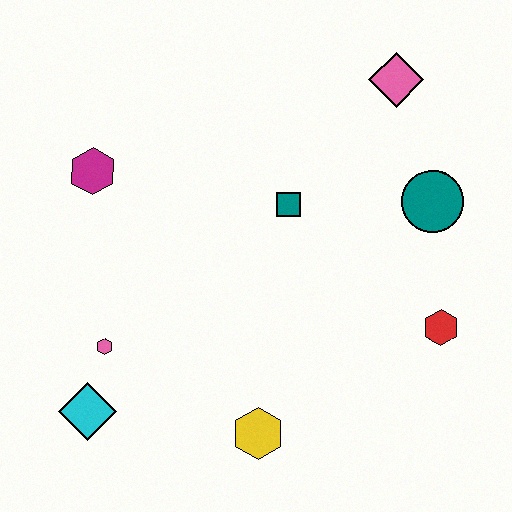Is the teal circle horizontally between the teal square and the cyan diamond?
No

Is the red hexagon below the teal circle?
Yes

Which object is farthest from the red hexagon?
The magenta hexagon is farthest from the red hexagon.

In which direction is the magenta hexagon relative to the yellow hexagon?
The magenta hexagon is above the yellow hexagon.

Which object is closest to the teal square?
The teal circle is closest to the teal square.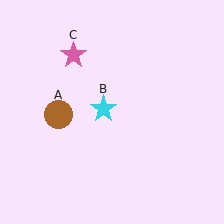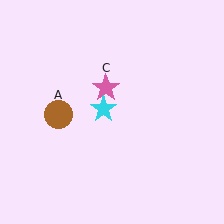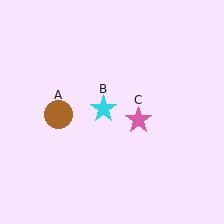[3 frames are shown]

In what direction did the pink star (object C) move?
The pink star (object C) moved down and to the right.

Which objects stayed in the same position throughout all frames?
Brown circle (object A) and cyan star (object B) remained stationary.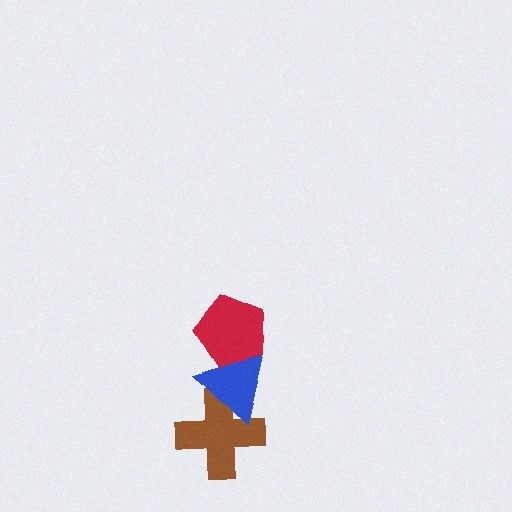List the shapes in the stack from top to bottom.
From top to bottom: the red pentagon, the blue triangle, the brown cross.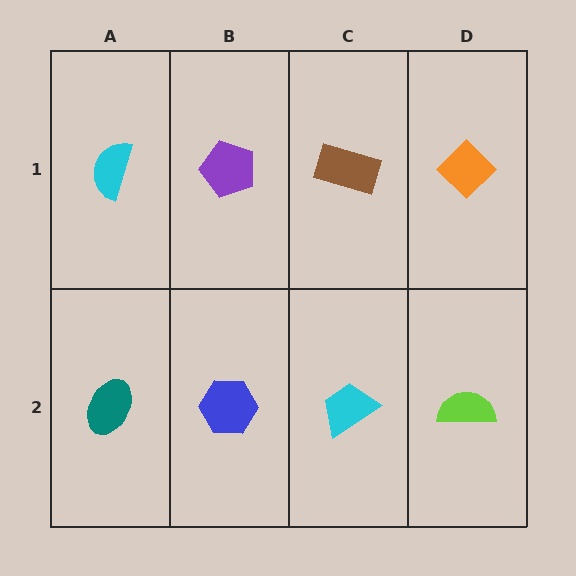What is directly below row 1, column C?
A cyan trapezoid.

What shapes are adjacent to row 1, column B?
A blue hexagon (row 2, column B), a cyan semicircle (row 1, column A), a brown rectangle (row 1, column C).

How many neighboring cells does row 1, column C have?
3.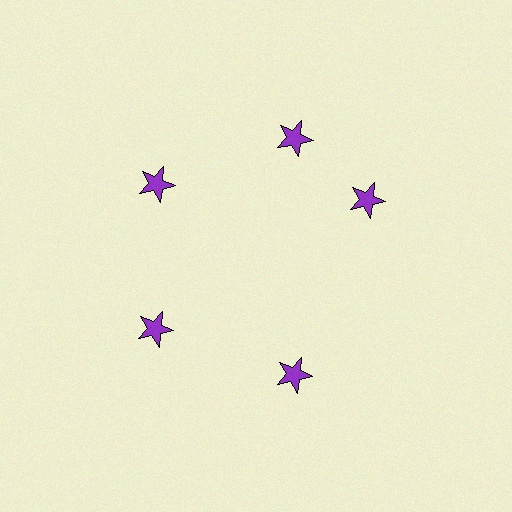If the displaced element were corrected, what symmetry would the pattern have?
It would have 5-fold rotational symmetry — the pattern would map onto itself every 72 degrees.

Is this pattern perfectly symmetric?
No. The 5 purple stars are arranged in a ring, but one element near the 3 o'clock position is rotated out of alignment along the ring, breaking the 5-fold rotational symmetry.